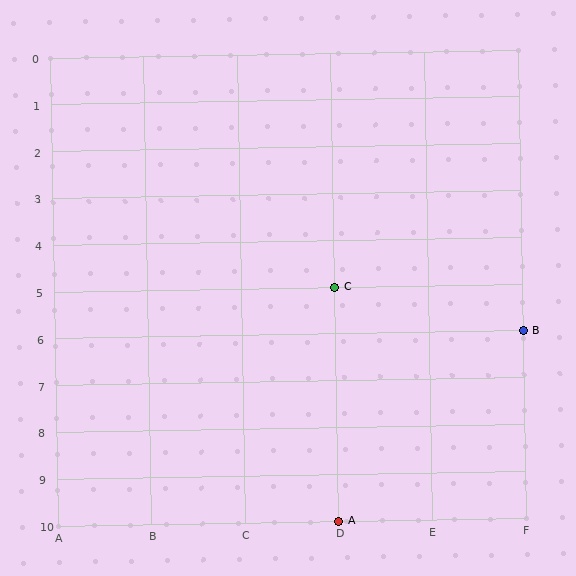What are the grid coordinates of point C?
Point C is at grid coordinates (D, 5).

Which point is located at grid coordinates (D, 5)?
Point C is at (D, 5).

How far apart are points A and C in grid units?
Points A and C are 5 rows apart.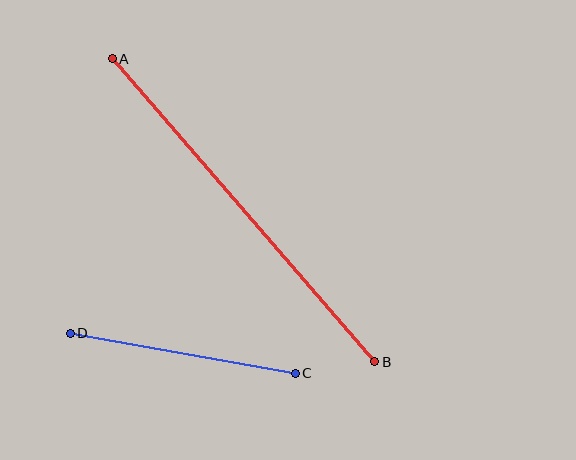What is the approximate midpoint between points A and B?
The midpoint is at approximately (243, 210) pixels.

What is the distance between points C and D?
The distance is approximately 229 pixels.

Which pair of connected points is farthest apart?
Points A and B are farthest apart.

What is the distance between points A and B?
The distance is approximately 401 pixels.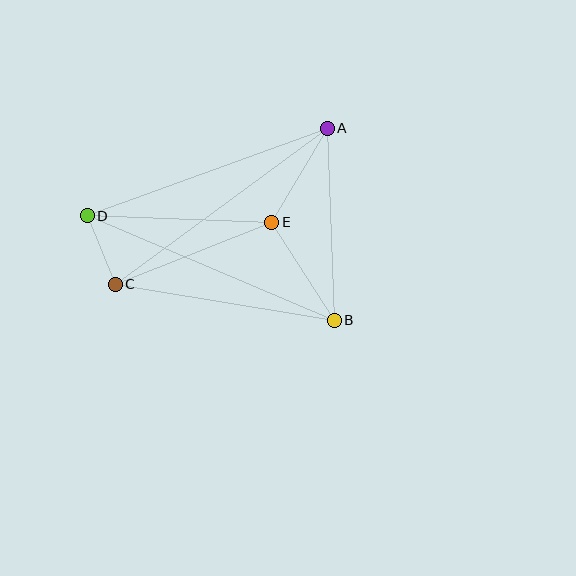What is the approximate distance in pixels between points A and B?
The distance between A and B is approximately 192 pixels.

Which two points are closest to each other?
Points C and D are closest to each other.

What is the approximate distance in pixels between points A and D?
The distance between A and D is approximately 256 pixels.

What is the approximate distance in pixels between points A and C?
The distance between A and C is approximately 263 pixels.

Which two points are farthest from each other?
Points B and D are farthest from each other.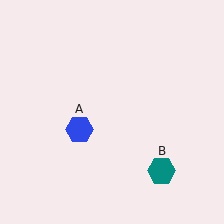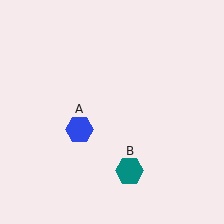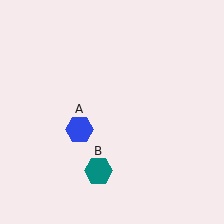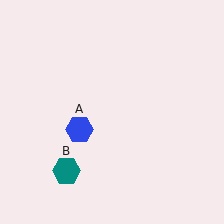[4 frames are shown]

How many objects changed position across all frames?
1 object changed position: teal hexagon (object B).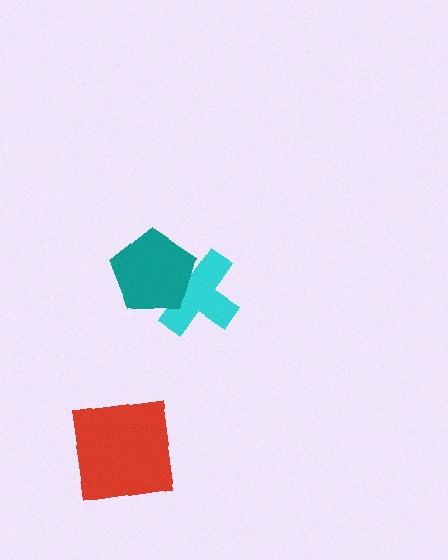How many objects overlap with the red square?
0 objects overlap with the red square.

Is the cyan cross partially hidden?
Yes, it is partially covered by another shape.